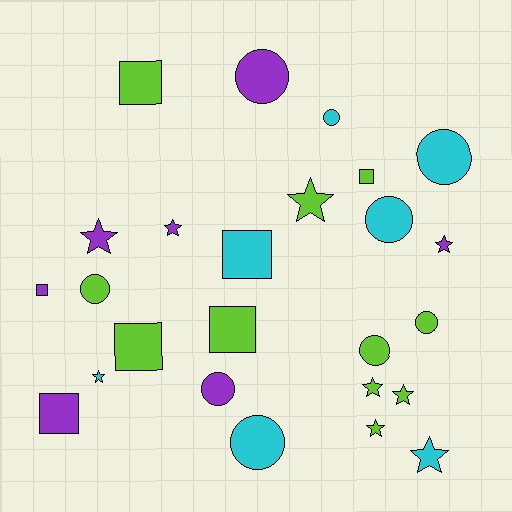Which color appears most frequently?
Lime, with 11 objects.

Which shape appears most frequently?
Circle, with 9 objects.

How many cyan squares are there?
There is 1 cyan square.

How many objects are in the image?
There are 25 objects.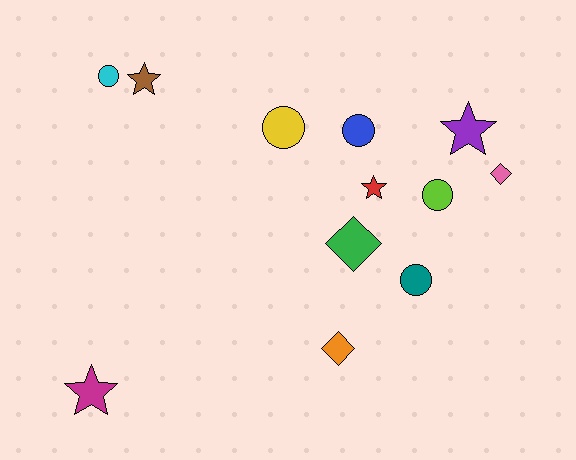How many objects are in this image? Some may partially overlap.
There are 12 objects.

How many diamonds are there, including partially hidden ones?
There are 3 diamonds.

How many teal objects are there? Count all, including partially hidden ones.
There is 1 teal object.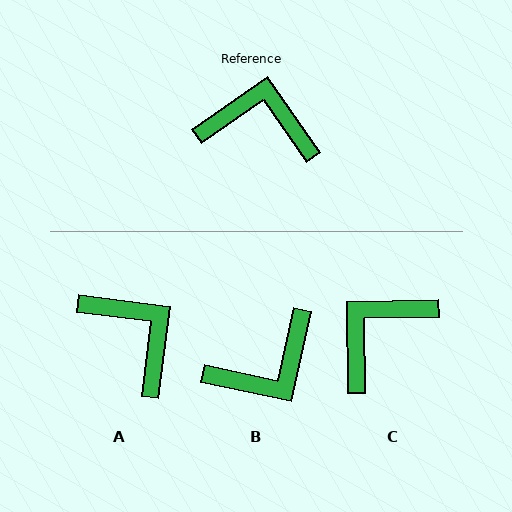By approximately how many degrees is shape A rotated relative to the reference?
Approximately 42 degrees clockwise.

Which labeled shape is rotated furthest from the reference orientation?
B, about 137 degrees away.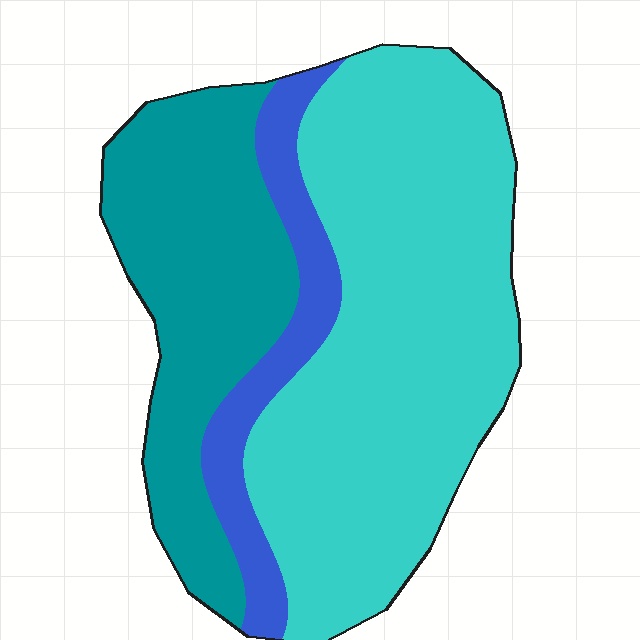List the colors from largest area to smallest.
From largest to smallest: cyan, teal, blue.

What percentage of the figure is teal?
Teal takes up about one third (1/3) of the figure.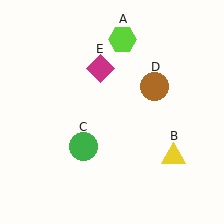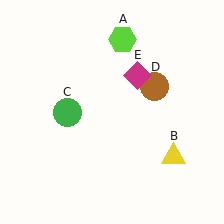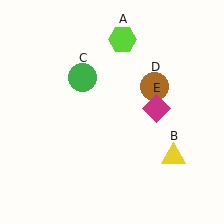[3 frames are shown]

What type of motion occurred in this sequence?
The green circle (object C), magenta diamond (object E) rotated clockwise around the center of the scene.